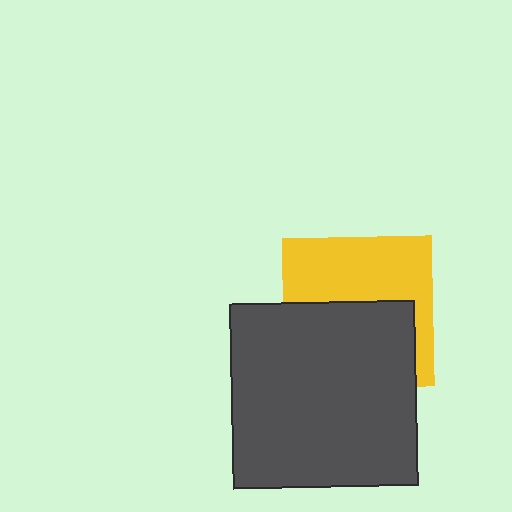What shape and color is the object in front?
The object in front is a dark gray square.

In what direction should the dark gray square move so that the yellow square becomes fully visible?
The dark gray square should move down. That is the shortest direction to clear the overlap and leave the yellow square fully visible.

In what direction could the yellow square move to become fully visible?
The yellow square could move up. That would shift it out from behind the dark gray square entirely.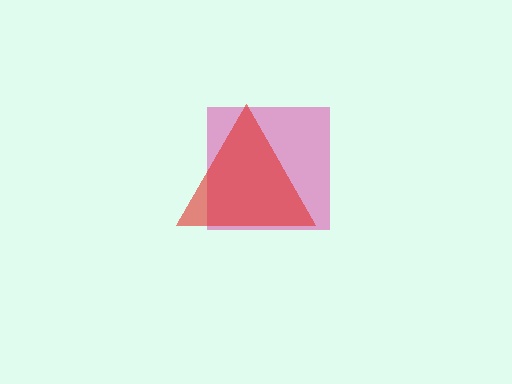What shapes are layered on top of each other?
The layered shapes are: a magenta square, a red triangle.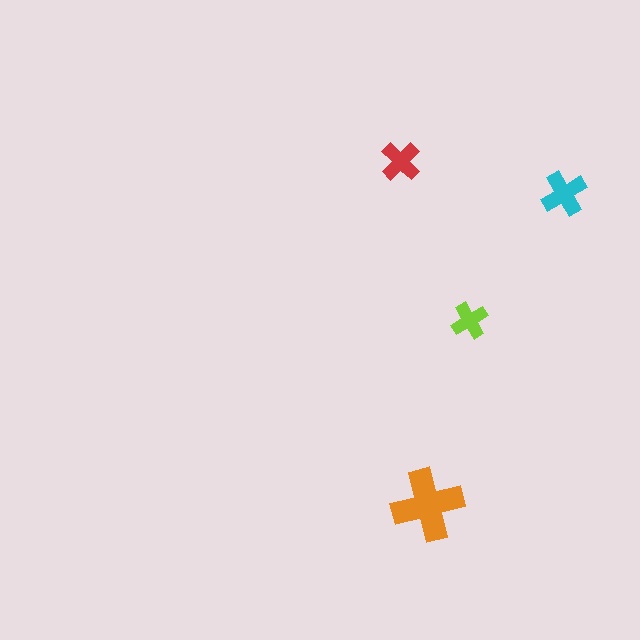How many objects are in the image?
There are 4 objects in the image.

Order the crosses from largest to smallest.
the orange one, the cyan one, the red one, the lime one.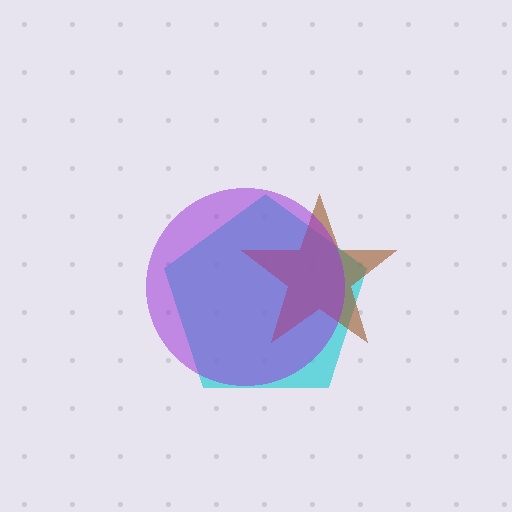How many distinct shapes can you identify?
There are 3 distinct shapes: a cyan pentagon, a brown star, a purple circle.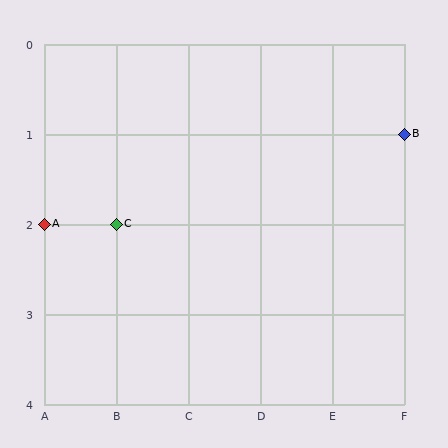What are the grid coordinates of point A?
Point A is at grid coordinates (A, 2).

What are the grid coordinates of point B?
Point B is at grid coordinates (F, 1).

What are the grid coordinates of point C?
Point C is at grid coordinates (B, 2).